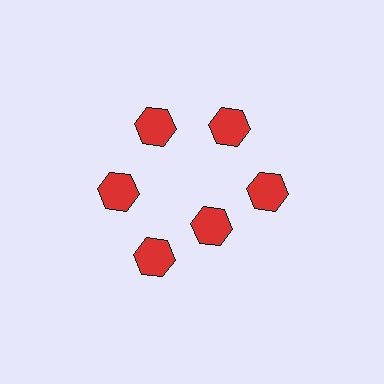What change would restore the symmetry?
The symmetry would be restored by moving it outward, back onto the ring so that all 6 hexagons sit at equal angles and equal distance from the center.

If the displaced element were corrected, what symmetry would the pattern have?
It would have 6-fold rotational symmetry — the pattern would map onto itself every 60 degrees.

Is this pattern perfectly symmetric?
No. The 6 red hexagons are arranged in a ring, but one element near the 5 o'clock position is pulled inward toward the center, breaking the 6-fold rotational symmetry.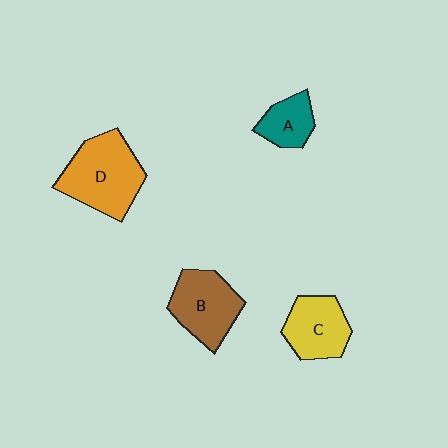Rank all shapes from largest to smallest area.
From largest to smallest: D (orange), B (brown), C (yellow), A (teal).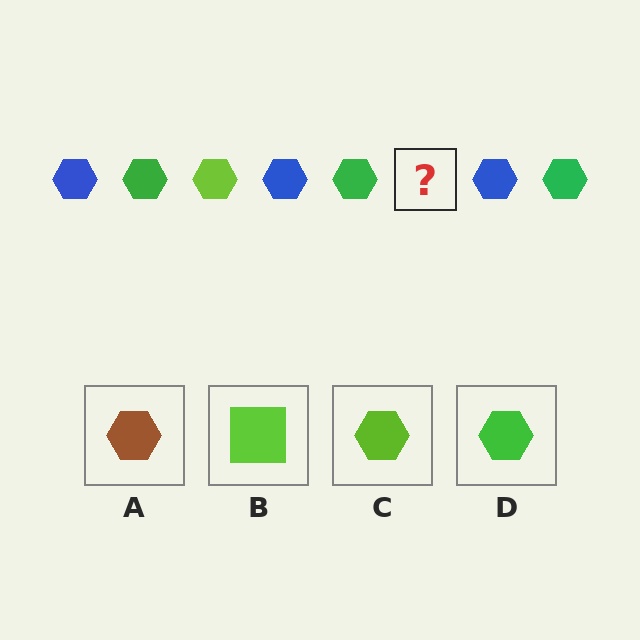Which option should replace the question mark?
Option C.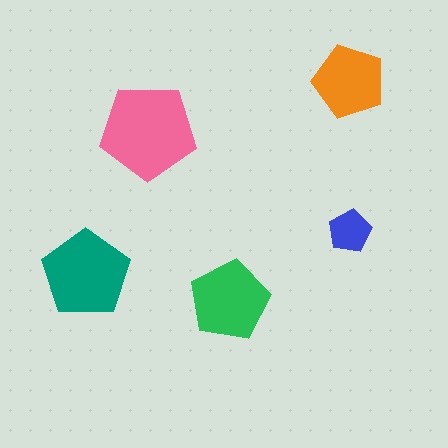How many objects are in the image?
There are 5 objects in the image.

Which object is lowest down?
The green pentagon is bottommost.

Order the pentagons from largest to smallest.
the pink one, the teal one, the green one, the orange one, the blue one.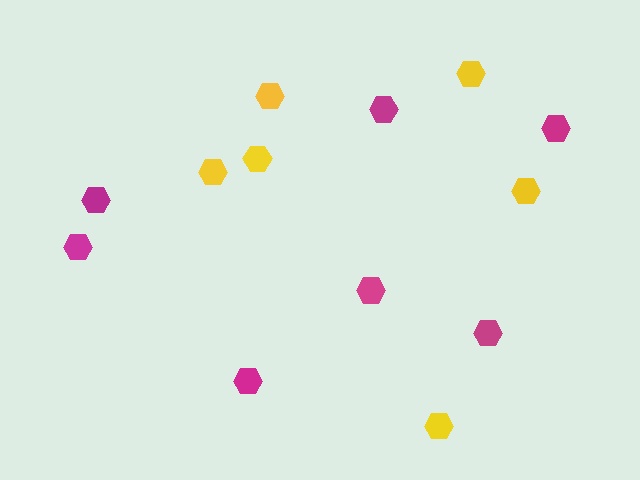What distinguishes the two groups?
There are 2 groups: one group of magenta hexagons (7) and one group of yellow hexagons (6).